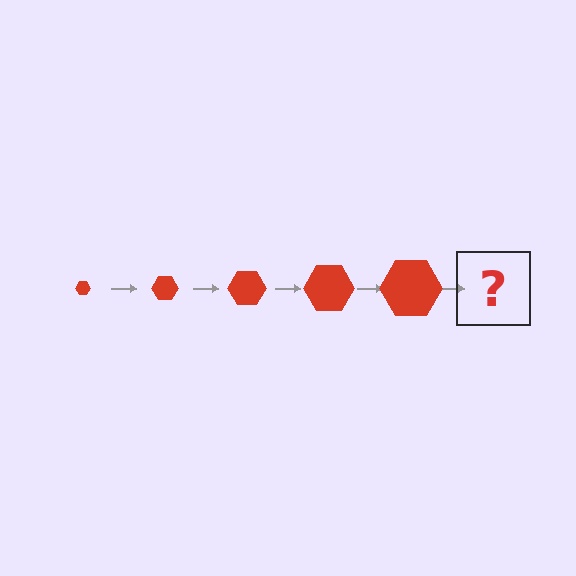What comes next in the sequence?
The next element should be a red hexagon, larger than the previous one.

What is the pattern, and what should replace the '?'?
The pattern is that the hexagon gets progressively larger each step. The '?' should be a red hexagon, larger than the previous one.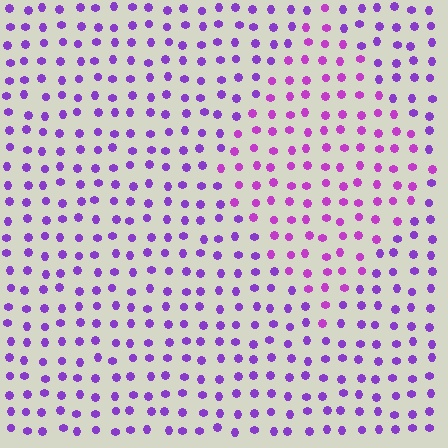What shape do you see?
I see a diamond.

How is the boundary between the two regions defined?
The boundary is defined purely by a slight shift in hue (about 25 degrees). Spacing, size, and orientation are identical on both sides.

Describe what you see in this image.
The image is filled with small purple elements in a uniform arrangement. A diamond-shaped region is visible where the elements are tinted to a slightly different hue, forming a subtle color boundary.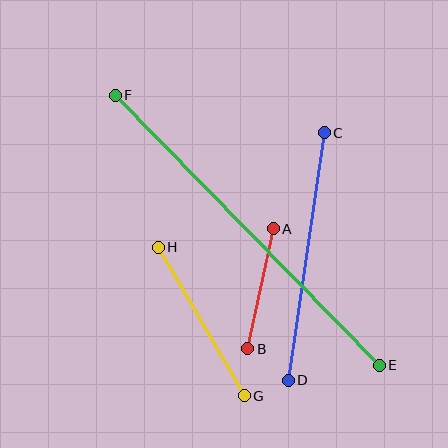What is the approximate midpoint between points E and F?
The midpoint is at approximately (247, 230) pixels.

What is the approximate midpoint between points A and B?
The midpoint is at approximately (261, 289) pixels.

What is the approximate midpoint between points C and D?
The midpoint is at approximately (306, 257) pixels.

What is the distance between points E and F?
The distance is approximately 377 pixels.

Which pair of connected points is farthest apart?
Points E and F are farthest apart.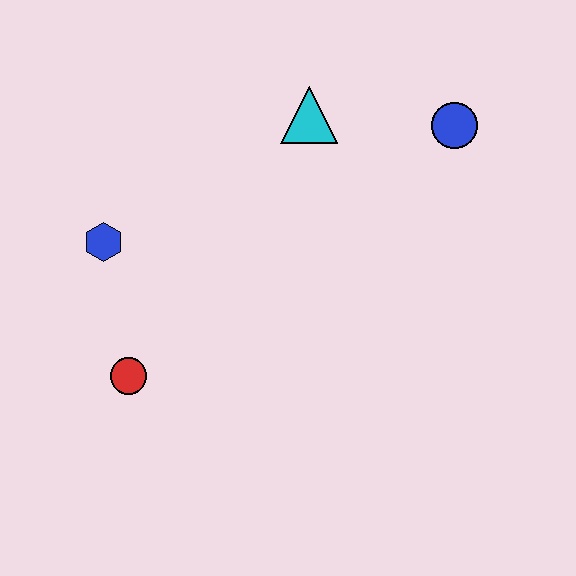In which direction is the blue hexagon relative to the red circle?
The blue hexagon is above the red circle.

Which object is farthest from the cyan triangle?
The red circle is farthest from the cyan triangle.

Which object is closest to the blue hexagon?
The red circle is closest to the blue hexagon.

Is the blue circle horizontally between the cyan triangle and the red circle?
No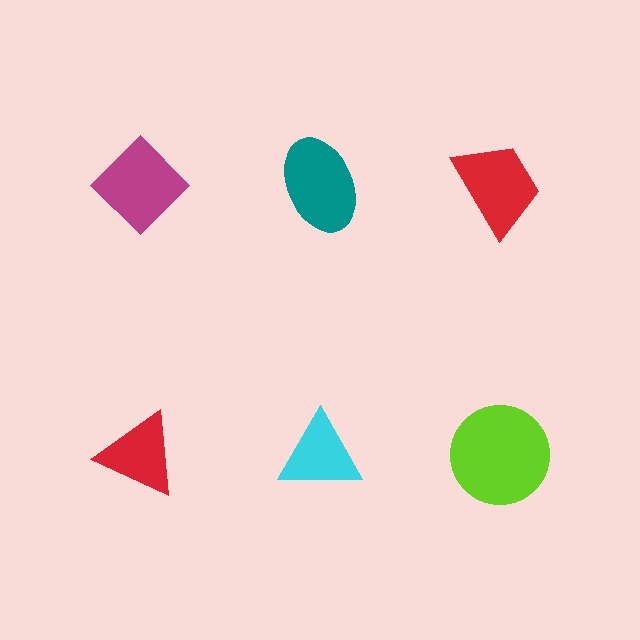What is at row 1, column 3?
A red trapezoid.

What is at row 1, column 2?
A teal ellipse.